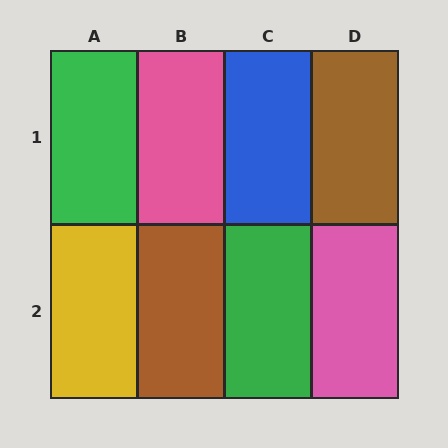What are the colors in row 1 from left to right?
Green, pink, blue, brown.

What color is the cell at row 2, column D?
Pink.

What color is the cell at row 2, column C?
Green.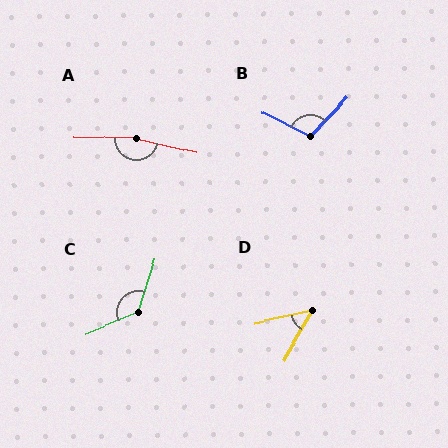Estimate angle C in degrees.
Approximately 130 degrees.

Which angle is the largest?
A, at approximately 168 degrees.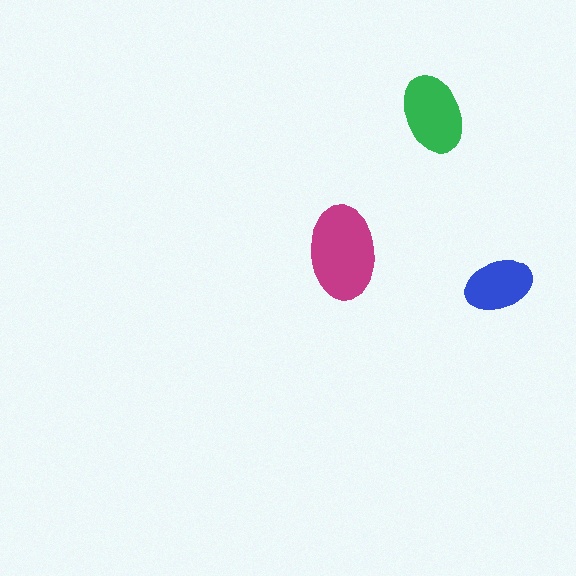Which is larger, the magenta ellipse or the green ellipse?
The magenta one.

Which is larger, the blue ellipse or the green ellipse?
The green one.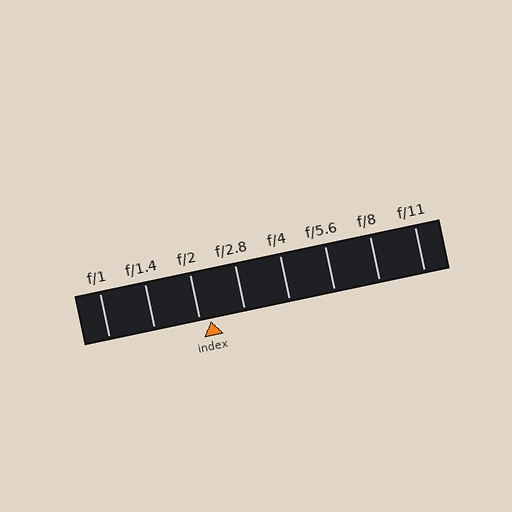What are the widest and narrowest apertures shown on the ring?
The widest aperture shown is f/1 and the narrowest is f/11.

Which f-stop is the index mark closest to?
The index mark is closest to f/2.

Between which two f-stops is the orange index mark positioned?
The index mark is between f/2 and f/2.8.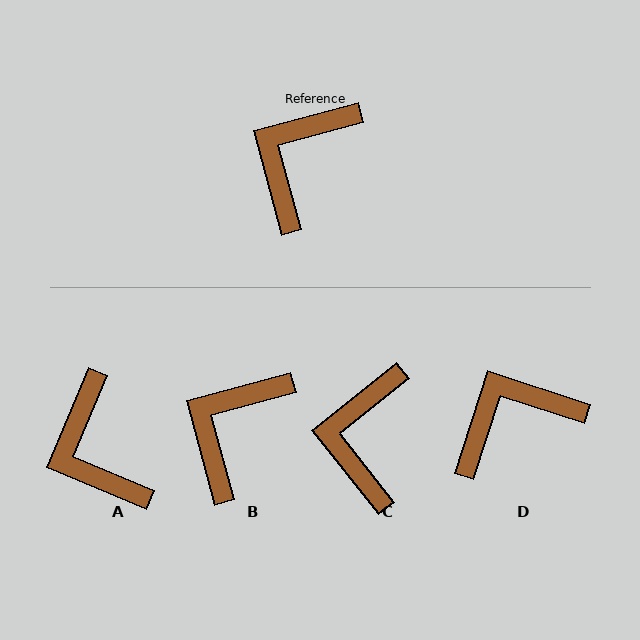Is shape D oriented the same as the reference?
No, it is off by about 33 degrees.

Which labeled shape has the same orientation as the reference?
B.